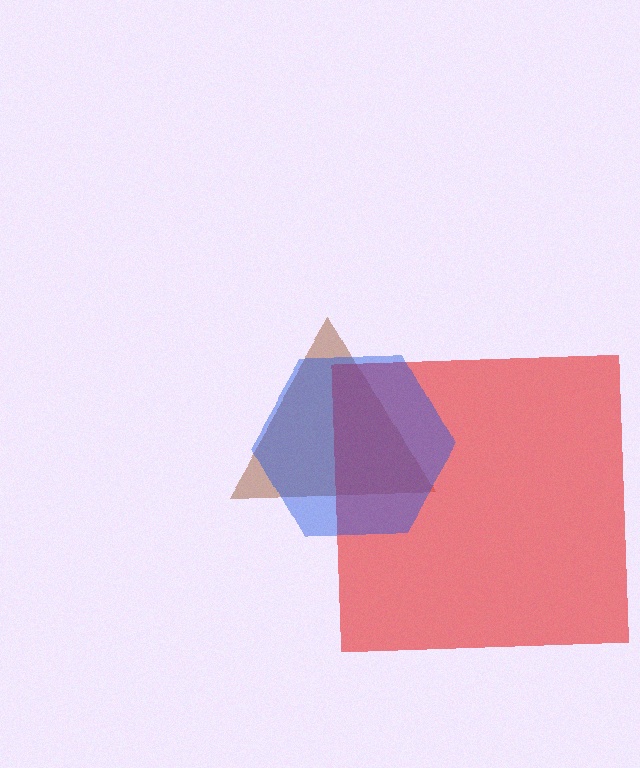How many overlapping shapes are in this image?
There are 3 overlapping shapes in the image.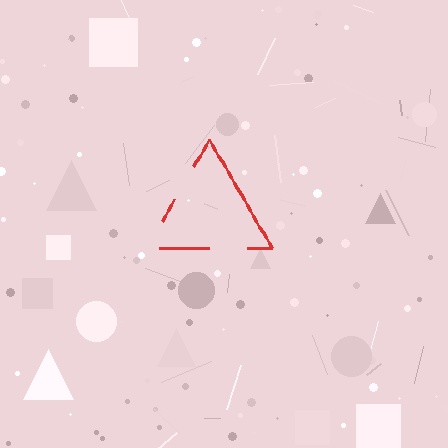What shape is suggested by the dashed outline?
The dashed outline suggests a triangle.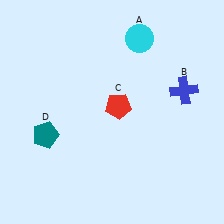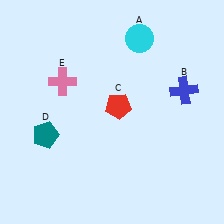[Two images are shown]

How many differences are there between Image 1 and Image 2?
There is 1 difference between the two images.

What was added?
A pink cross (E) was added in Image 2.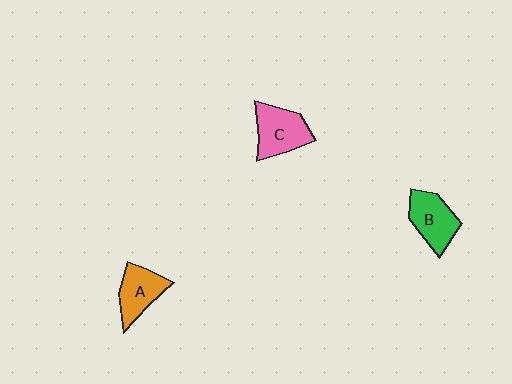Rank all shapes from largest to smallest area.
From largest to smallest: C (pink), B (green), A (orange).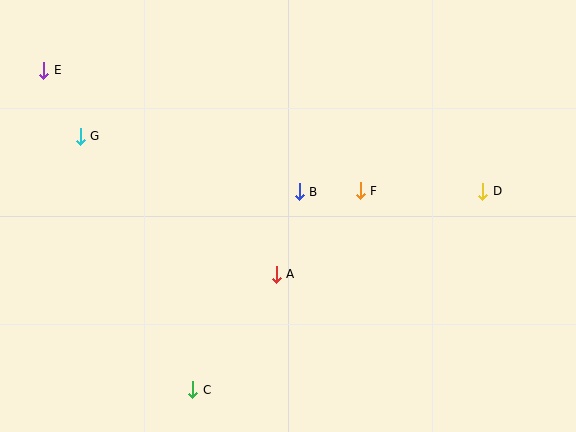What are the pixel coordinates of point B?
Point B is at (299, 192).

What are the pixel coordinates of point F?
Point F is at (360, 191).